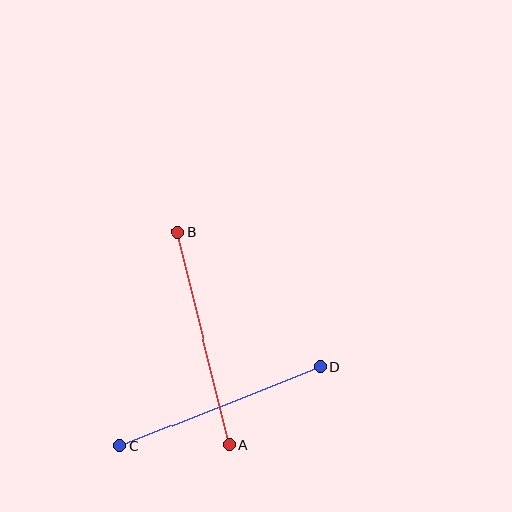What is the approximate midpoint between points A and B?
The midpoint is at approximately (204, 338) pixels.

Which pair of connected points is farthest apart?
Points A and B are farthest apart.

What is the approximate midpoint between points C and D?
The midpoint is at approximately (220, 407) pixels.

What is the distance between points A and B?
The distance is approximately 219 pixels.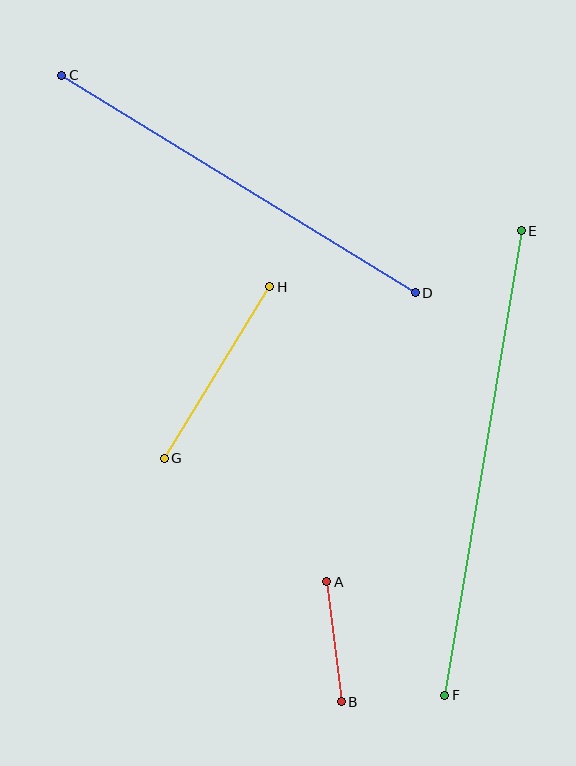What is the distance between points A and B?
The distance is approximately 121 pixels.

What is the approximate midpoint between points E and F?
The midpoint is at approximately (483, 463) pixels.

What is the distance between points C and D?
The distance is approximately 415 pixels.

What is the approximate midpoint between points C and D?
The midpoint is at approximately (239, 184) pixels.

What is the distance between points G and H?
The distance is approximately 201 pixels.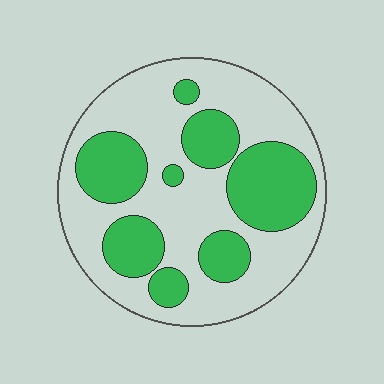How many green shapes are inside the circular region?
8.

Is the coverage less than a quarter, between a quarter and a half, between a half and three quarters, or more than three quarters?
Between a quarter and a half.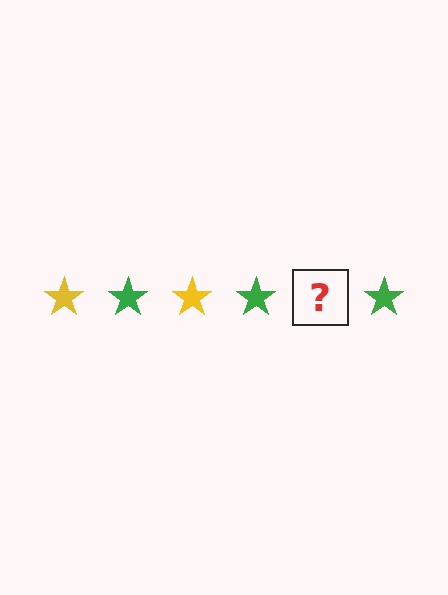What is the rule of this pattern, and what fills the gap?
The rule is that the pattern cycles through yellow, green stars. The gap should be filled with a yellow star.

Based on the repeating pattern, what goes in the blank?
The blank should be a yellow star.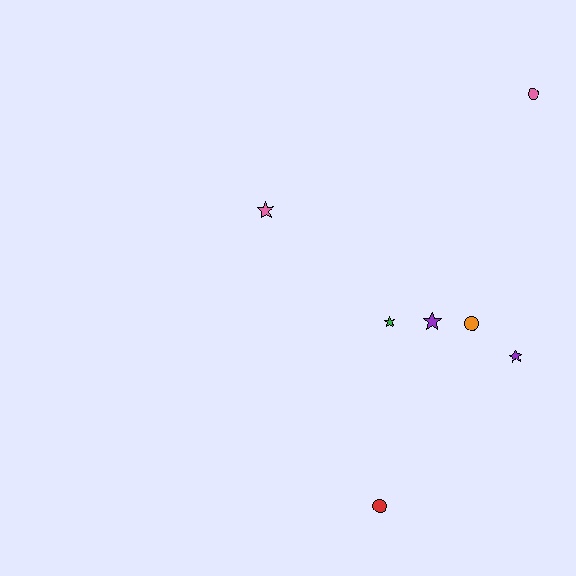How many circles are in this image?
There are 3 circles.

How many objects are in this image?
There are 7 objects.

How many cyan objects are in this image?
There are no cyan objects.